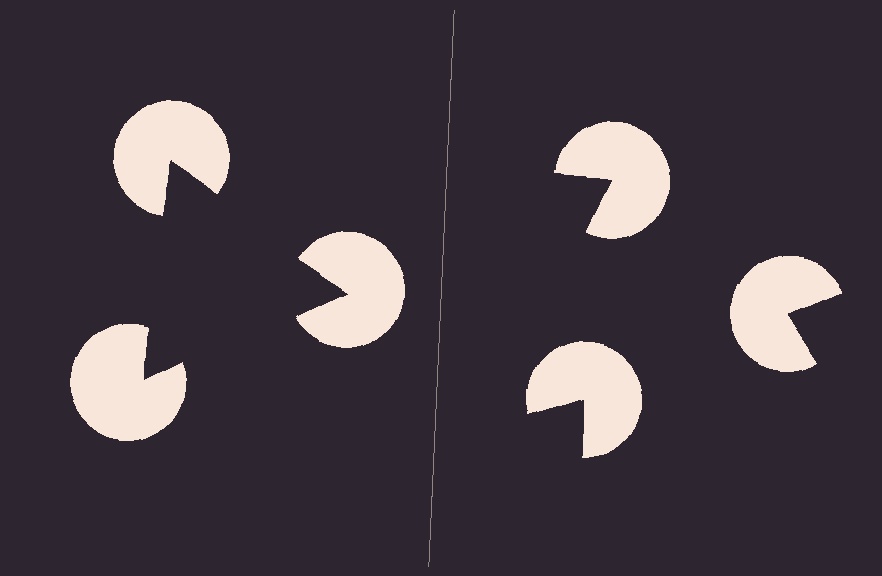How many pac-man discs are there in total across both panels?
6 — 3 on each side.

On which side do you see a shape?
An illusory triangle appears on the left side. On the right side the wedge cuts are rotated, so no coherent shape forms.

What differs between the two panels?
The pac-man discs are positioned identically on both sides; only the wedge orientations differ. On the left they align to a triangle; on the right they are misaligned.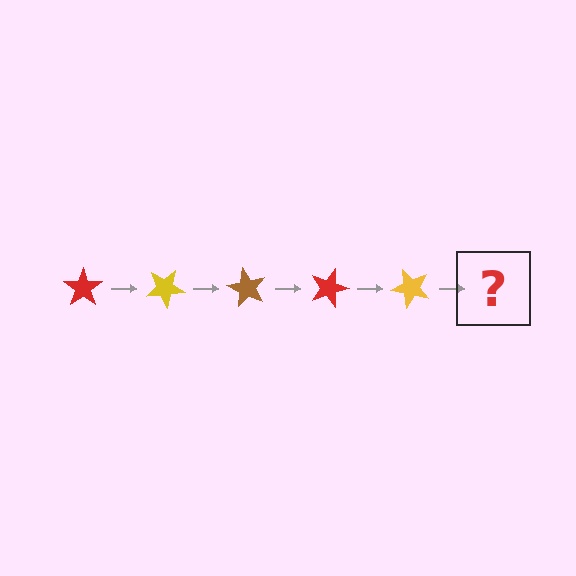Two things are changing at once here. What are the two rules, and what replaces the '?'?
The two rules are that it rotates 30 degrees each step and the color cycles through red, yellow, and brown. The '?' should be a brown star, rotated 150 degrees from the start.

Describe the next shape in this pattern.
It should be a brown star, rotated 150 degrees from the start.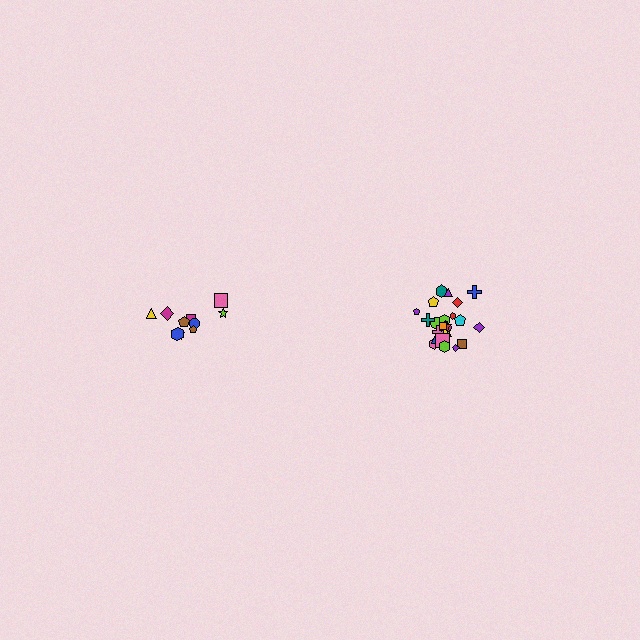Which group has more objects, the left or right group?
The right group.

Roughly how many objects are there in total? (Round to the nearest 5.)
Roughly 35 objects in total.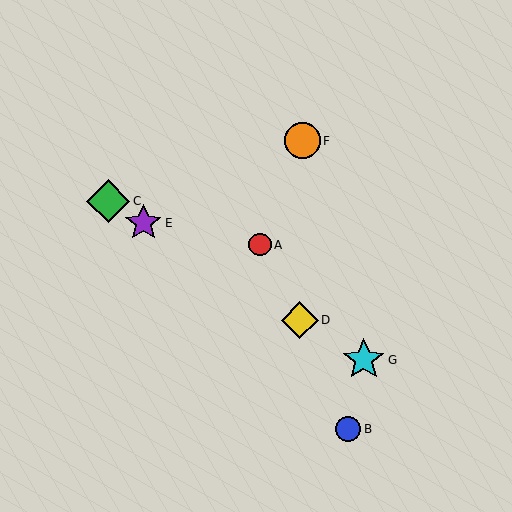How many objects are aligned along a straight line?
4 objects (C, D, E, G) are aligned along a straight line.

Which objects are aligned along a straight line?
Objects C, D, E, G are aligned along a straight line.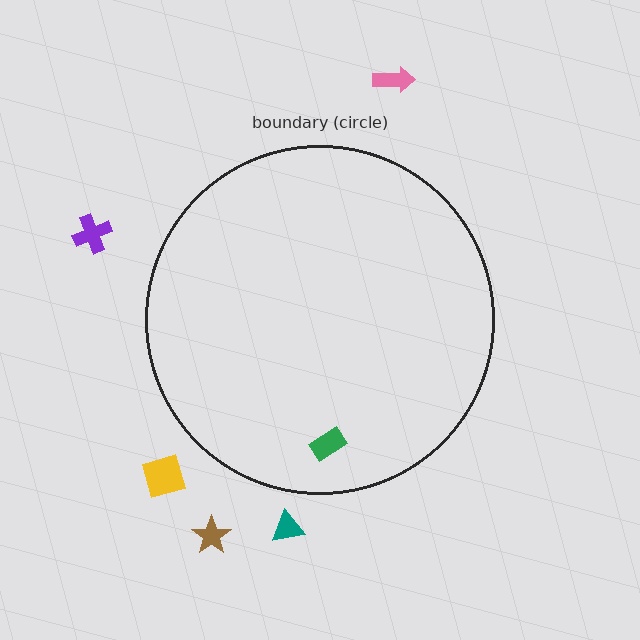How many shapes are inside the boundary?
1 inside, 5 outside.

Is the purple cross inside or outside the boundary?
Outside.